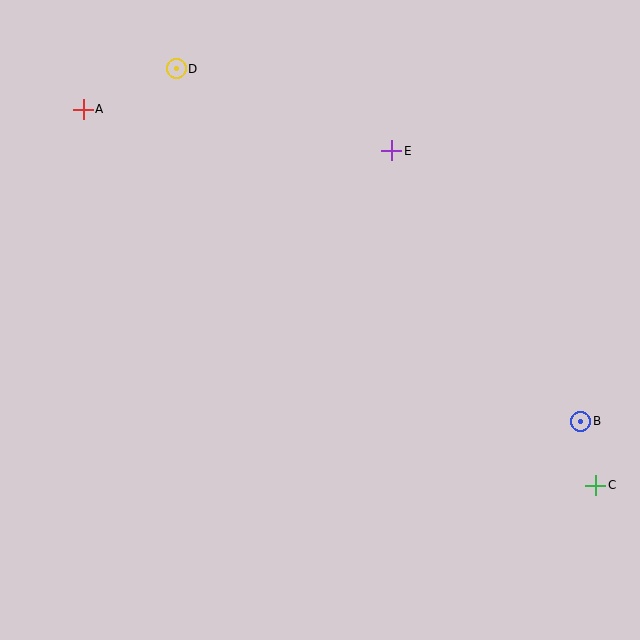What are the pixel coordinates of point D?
Point D is at (176, 69).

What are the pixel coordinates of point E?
Point E is at (392, 151).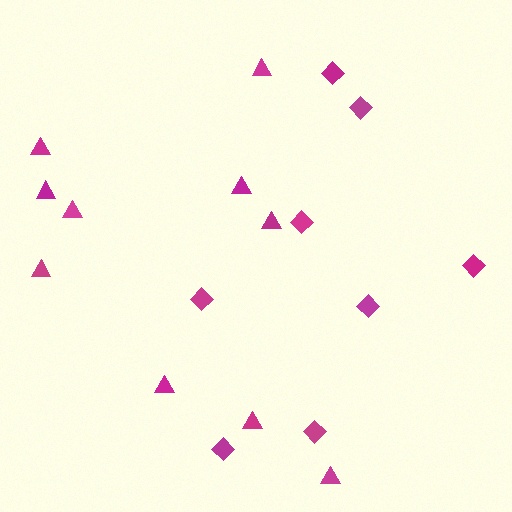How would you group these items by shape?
There are 2 groups: one group of triangles (10) and one group of diamonds (8).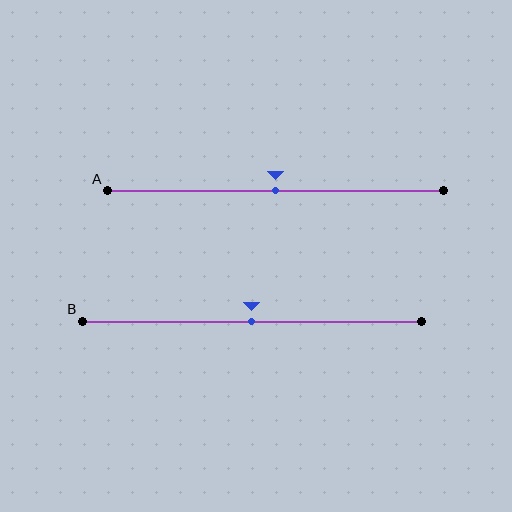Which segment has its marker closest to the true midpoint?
Segment A has its marker closest to the true midpoint.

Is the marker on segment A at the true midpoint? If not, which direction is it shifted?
Yes, the marker on segment A is at the true midpoint.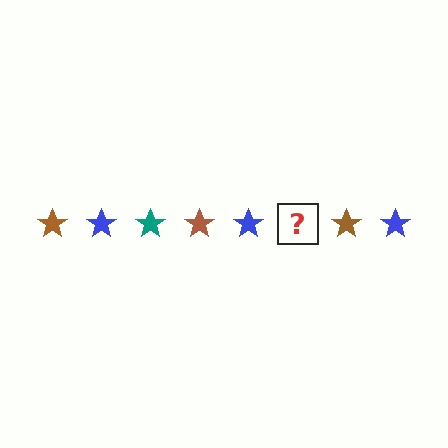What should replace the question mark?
The question mark should be replaced with a teal star.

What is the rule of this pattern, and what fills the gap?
The rule is that the pattern cycles through brown, blue, teal stars. The gap should be filled with a teal star.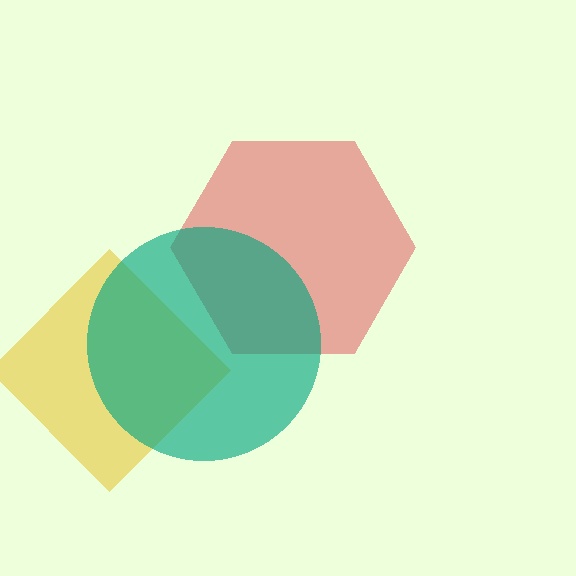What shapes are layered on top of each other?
The layered shapes are: a yellow diamond, a red hexagon, a teal circle.